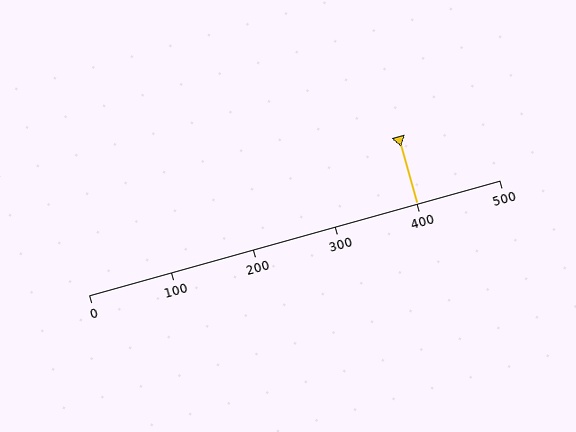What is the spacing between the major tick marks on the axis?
The major ticks are spaced 100 apart.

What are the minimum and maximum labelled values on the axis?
The axis runs from 0 to 500.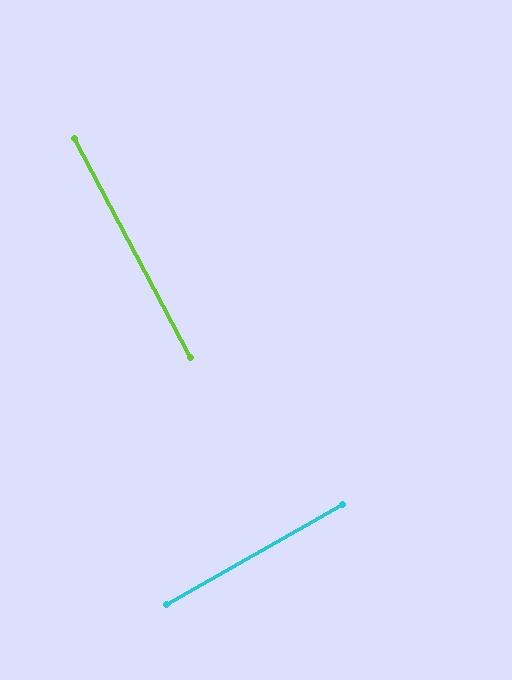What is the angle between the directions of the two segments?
Approximately 88 degrees.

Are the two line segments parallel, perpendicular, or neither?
Perpendicular — they meet at approximately 88°.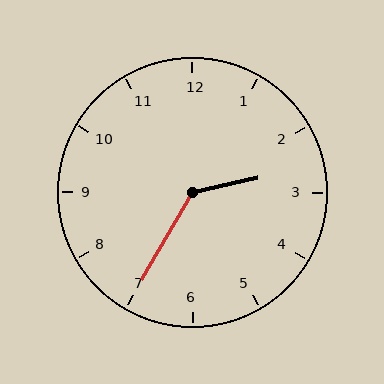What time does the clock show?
2:35.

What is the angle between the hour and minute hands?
Approximately 132 degrees.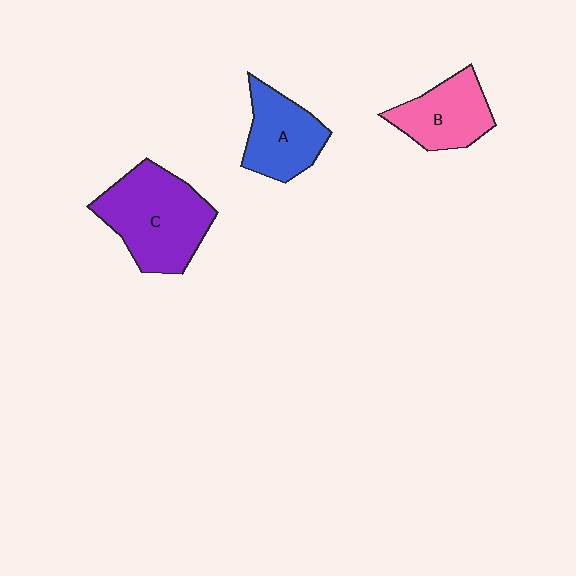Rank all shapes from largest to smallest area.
From largest to smallest: C (purple), A (blue), B (pink).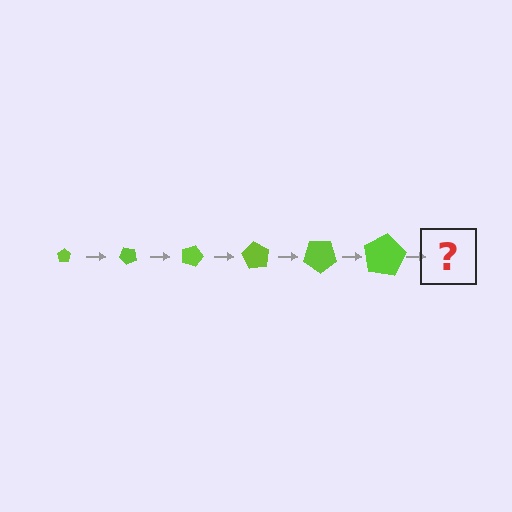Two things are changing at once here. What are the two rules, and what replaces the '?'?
The two rules are that the pentagon grows larger each step and it rotates 45 degrees each step. The '?' should be a pentagon, larger than the previous one and rotated 270 degrees from the start.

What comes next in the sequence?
The next element should be a pentagon, larger than the previous one and rotated 270 degrees from the start.